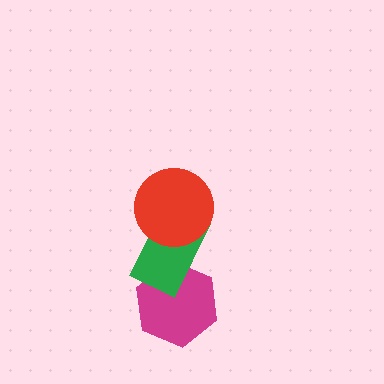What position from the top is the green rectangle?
The green rectangle is 2nd from the top.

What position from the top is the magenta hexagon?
The magenta hexagon is 3rd from the top.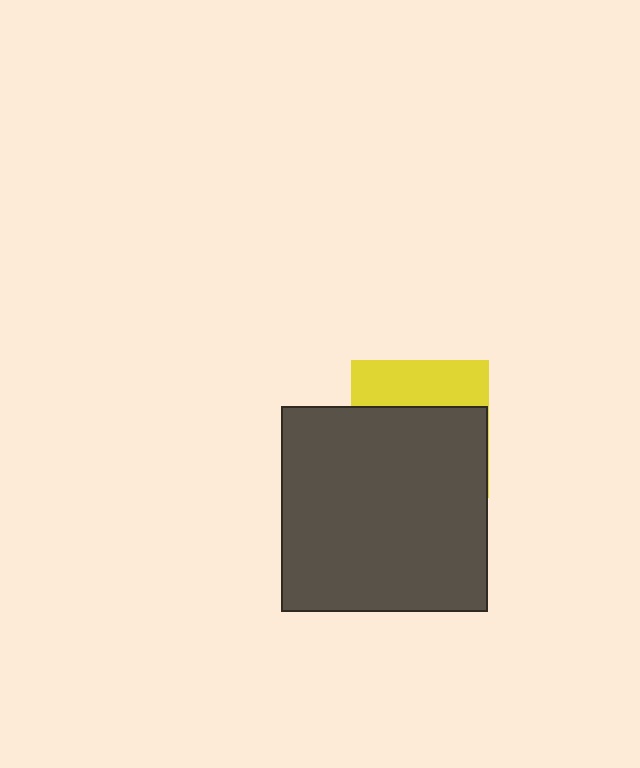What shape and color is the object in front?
The object in front is a dark gray square.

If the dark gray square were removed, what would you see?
You would see the complete yellow square.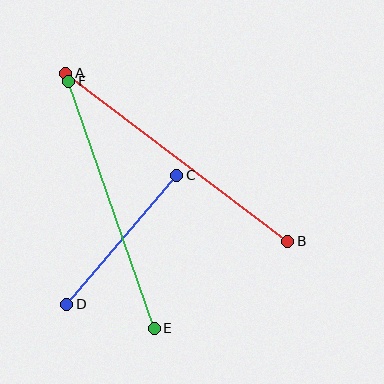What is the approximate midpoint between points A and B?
The midpoint is at approximately (177, 157) pixels.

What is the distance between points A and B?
The distance is approximately 278 pixels.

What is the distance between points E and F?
The distance is approximately 262 pixels.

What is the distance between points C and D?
The distance is approximately 170 pixels.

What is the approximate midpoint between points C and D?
The midpoint is at approximately (122, 240) pixels.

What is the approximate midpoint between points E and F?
The midpoint is at approximately (111, 205) pixels.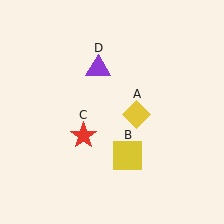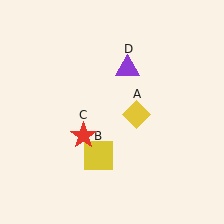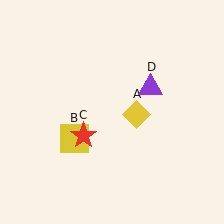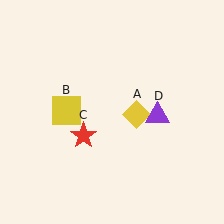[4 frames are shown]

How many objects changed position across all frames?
2 objects changed position: yellow square (object B), purple triangle (object D).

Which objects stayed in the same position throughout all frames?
Yellow diamond (object A) and red star (object C) remained stationary.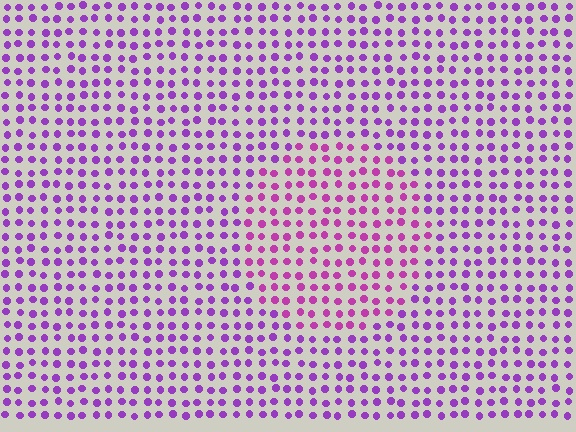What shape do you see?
I see a circle.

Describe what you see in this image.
The image is filled with small purple elements in a uniform arrangement. A circle-shaped region is visible where the elements are tinted to a slightly different hue, forming a subtle color boundary.